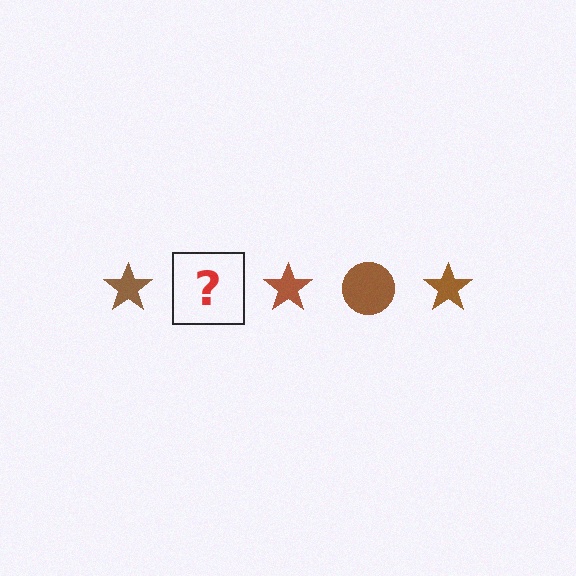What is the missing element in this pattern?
The missing element is a brown circle.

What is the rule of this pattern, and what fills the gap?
The rule is that the pattern cycles through star, circle shapes in brown. The gap should be filled with a brown circle.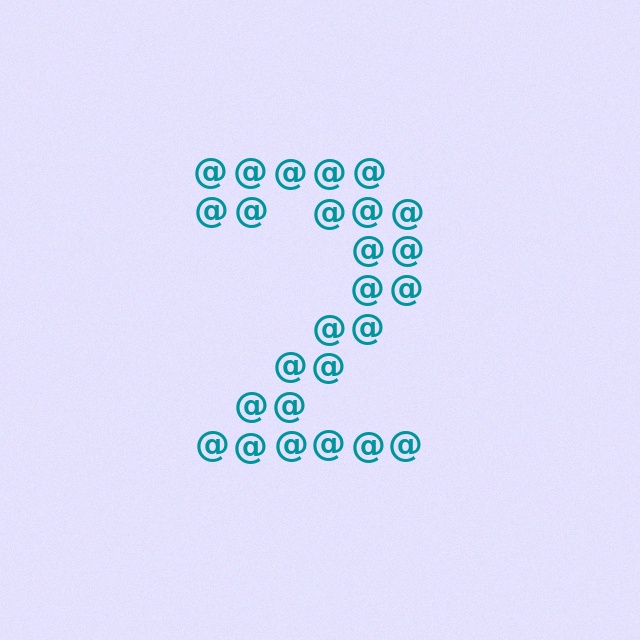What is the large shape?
The large shape is the digit 2.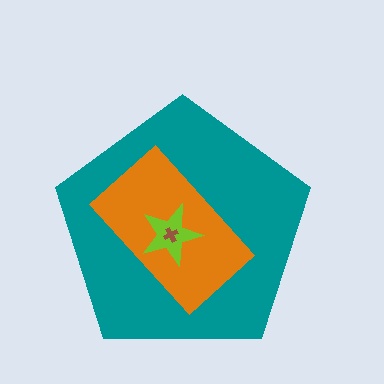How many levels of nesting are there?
4.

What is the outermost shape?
The teal pentagon.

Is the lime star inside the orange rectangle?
Yes.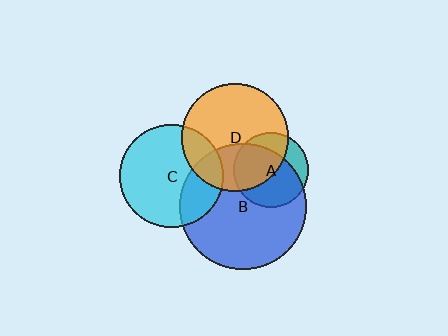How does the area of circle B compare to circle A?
Approximately 2.8 times.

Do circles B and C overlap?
Yes.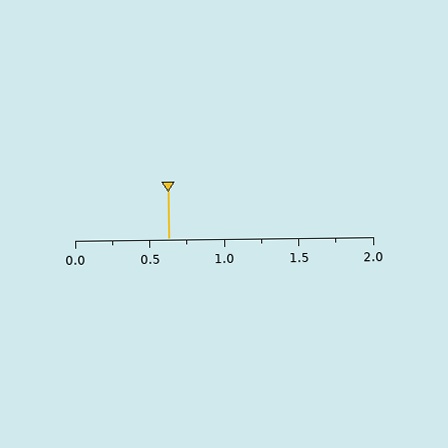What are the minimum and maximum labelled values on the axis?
The axis runs from 0.0 to 2.0.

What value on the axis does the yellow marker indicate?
The marker indicates approximately 0.62.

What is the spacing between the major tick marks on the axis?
The major ticks are spaced 0.5 apart.